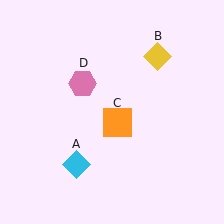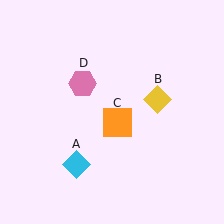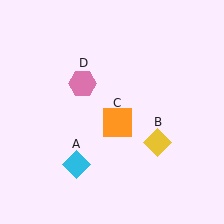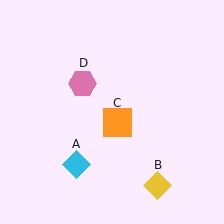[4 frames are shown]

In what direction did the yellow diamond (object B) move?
The yellow diamond (object B) moved down.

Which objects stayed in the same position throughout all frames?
Cyan diamond (object A) and orange square (object C) and pink hexagon (object D) remained stationary.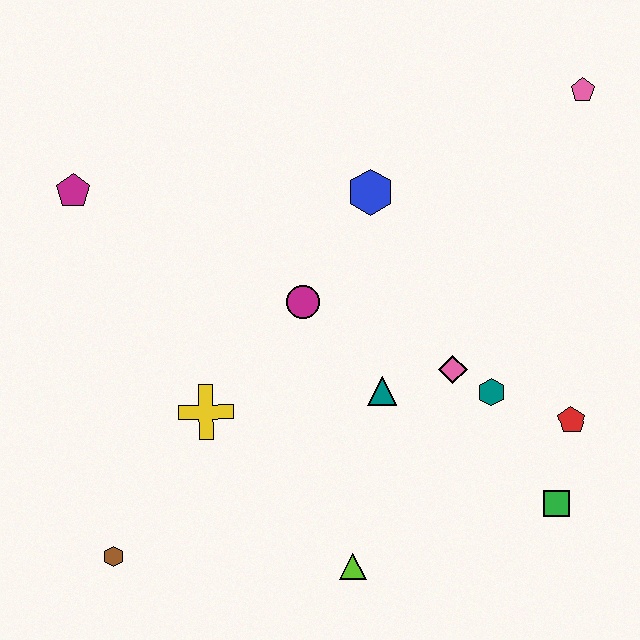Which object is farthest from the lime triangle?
The pink pentagon is farthest from the lime triangle.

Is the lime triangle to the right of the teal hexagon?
No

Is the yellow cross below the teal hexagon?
Yes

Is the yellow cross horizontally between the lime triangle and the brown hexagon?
Yes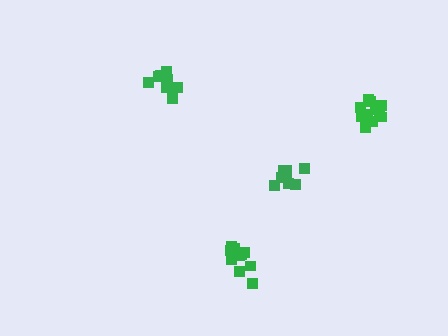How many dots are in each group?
Group 1: 10 dots, Group 2: 12 dots, Group 3: 13 dots, Group 4: 11 dots (46 total).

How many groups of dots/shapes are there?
There are 4 groups.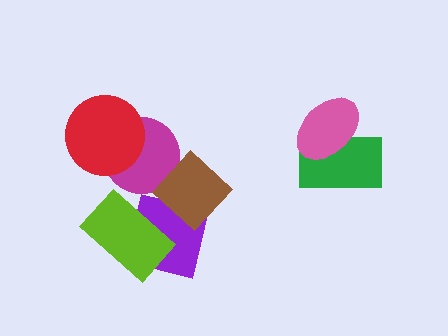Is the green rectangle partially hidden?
Yes, it is partially covered by another shape.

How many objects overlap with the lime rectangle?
1 object overlaps with the lime rectangle.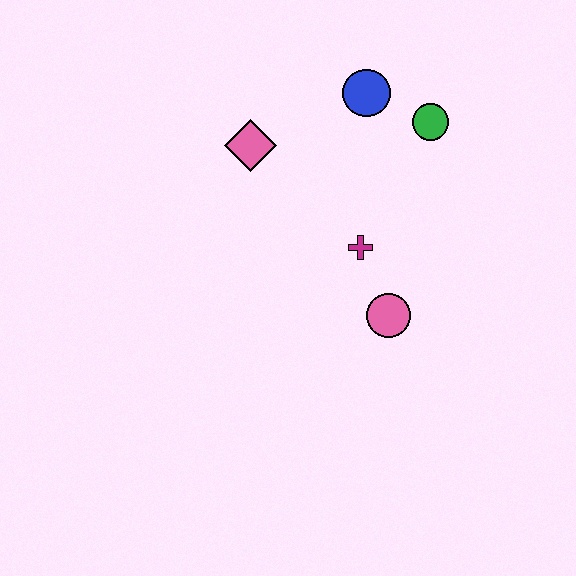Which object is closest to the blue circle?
The green circle is closest to the blue circle.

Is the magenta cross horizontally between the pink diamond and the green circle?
Yes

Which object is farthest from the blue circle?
The pink circle is farthest from the blue circle.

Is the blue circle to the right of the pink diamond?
Yes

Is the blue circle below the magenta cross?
No